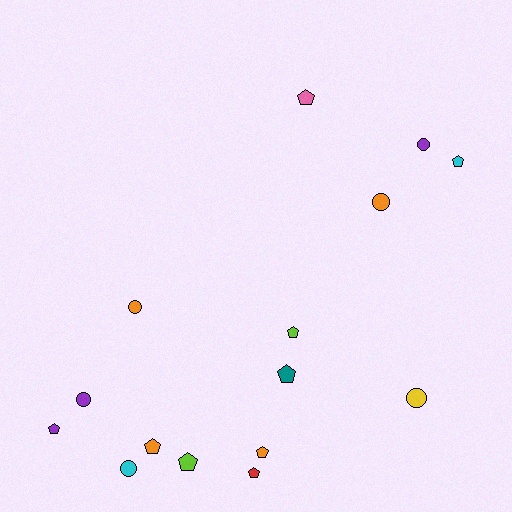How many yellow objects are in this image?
There is 1 yellow object.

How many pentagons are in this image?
There are 9 pentagons.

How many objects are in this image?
There are 15 objects.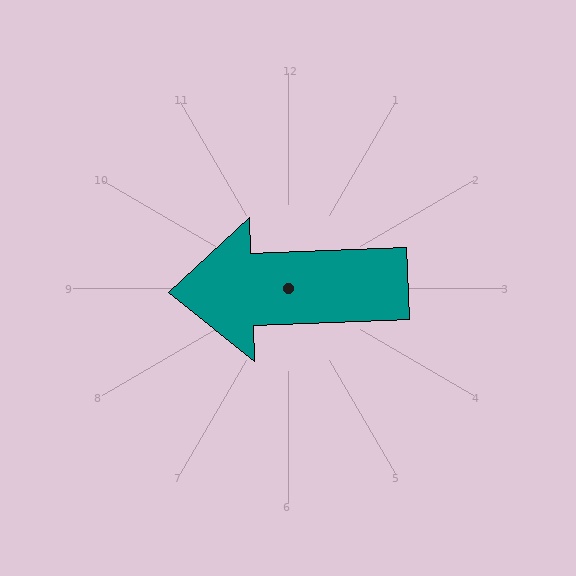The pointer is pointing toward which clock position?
Roughly 9 o'clock.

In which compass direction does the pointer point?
West.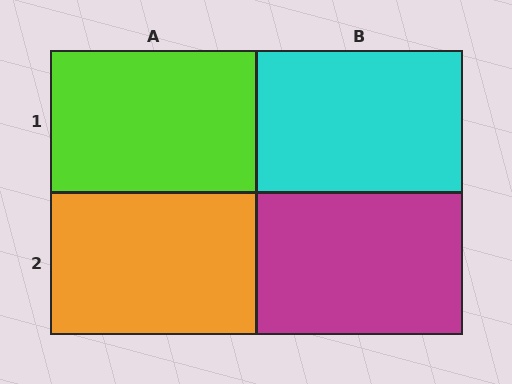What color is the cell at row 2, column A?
Orange.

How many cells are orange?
1 cell is orange.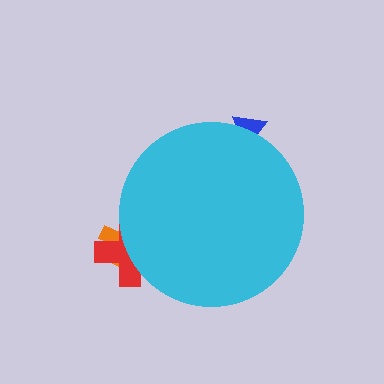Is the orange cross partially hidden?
Yes, the orange cross is partially hidden behind the cyan circle.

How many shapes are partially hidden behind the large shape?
3 shapes are partially hidden.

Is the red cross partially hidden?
Yes, the red cross is partially hidden behind the cyan circle.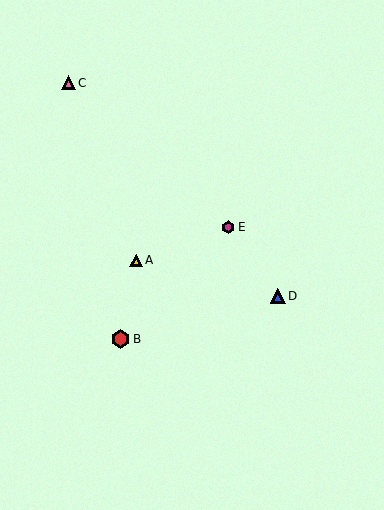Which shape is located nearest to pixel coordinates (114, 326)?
The red hexagon (labeled B) at (121, 339) is nearest to that location.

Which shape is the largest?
The red hexagon (labeled B) is the largest.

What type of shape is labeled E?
Shape E is a magenta hexagon.